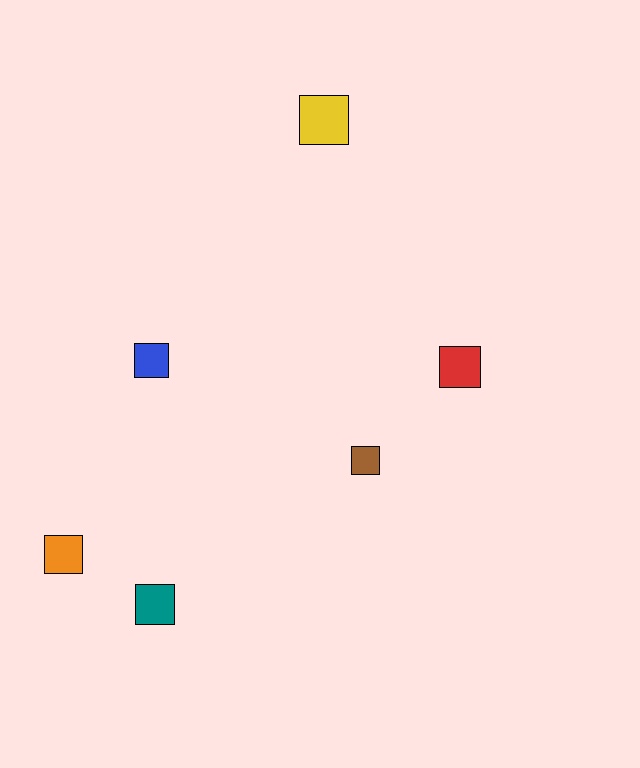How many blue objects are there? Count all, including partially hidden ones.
There is 1 blue object.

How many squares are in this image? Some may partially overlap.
There are 6 squares.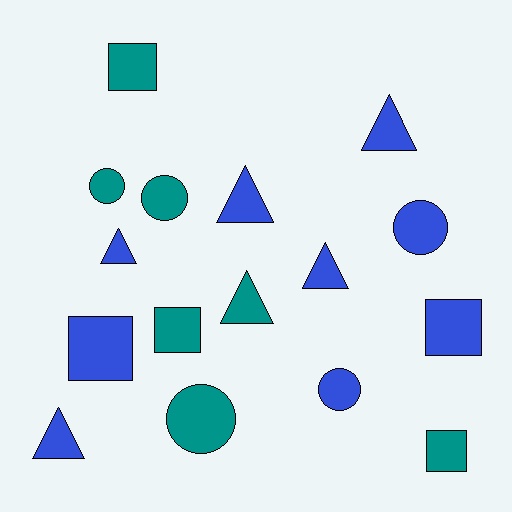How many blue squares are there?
There are 2 blue squares.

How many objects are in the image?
There are 16 objects.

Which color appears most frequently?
Blue, with 9 objects.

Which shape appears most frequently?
Triangle, with 6 objects.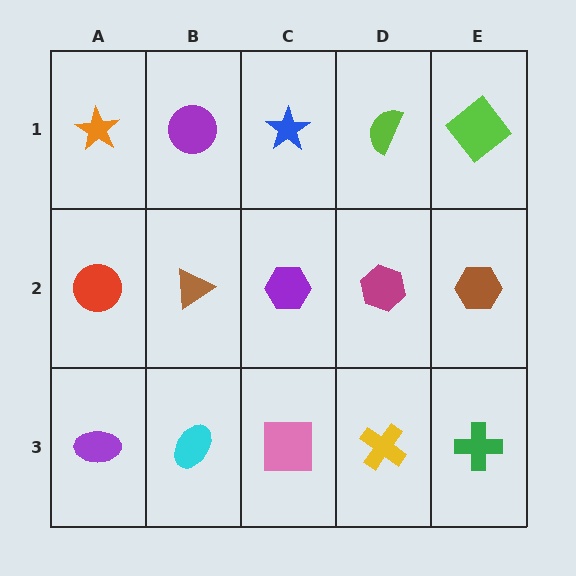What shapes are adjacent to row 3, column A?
A red circle (row 2, column A), a cyan ellipse (row 3, column B).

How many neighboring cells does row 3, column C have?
3.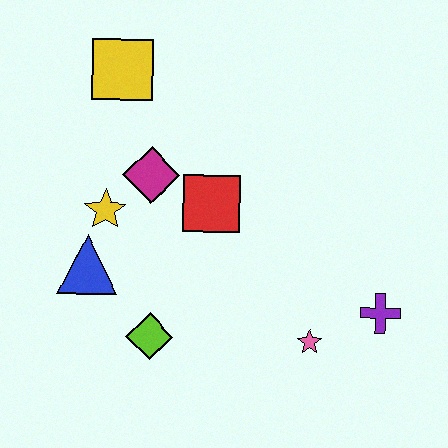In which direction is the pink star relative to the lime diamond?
The pink star is to the right of the lime diamond.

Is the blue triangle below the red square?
Yes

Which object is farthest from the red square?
The purple cross is farthest from the red square.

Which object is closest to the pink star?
The purple cross is closest to the pink star.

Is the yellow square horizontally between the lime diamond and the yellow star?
Yes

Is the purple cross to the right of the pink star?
Yes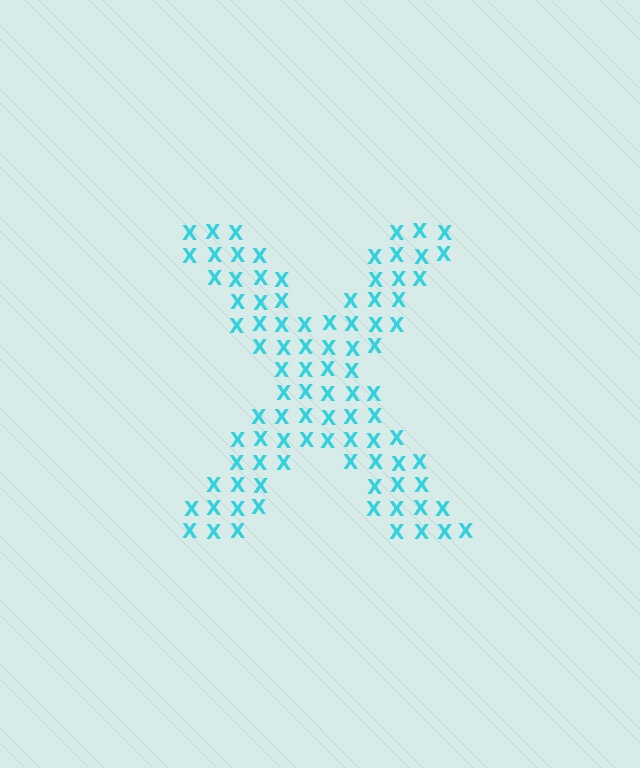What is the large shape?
The large shape is the letter X.